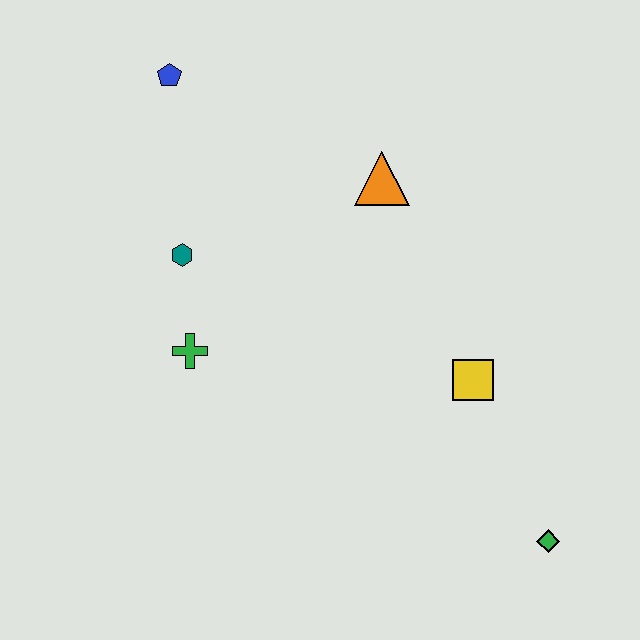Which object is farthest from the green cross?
The green diamond is farthest from the green cross.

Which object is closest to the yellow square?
The green diamond is closest to the yellow square.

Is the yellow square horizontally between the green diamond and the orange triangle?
Yes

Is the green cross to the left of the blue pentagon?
No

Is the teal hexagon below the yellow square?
No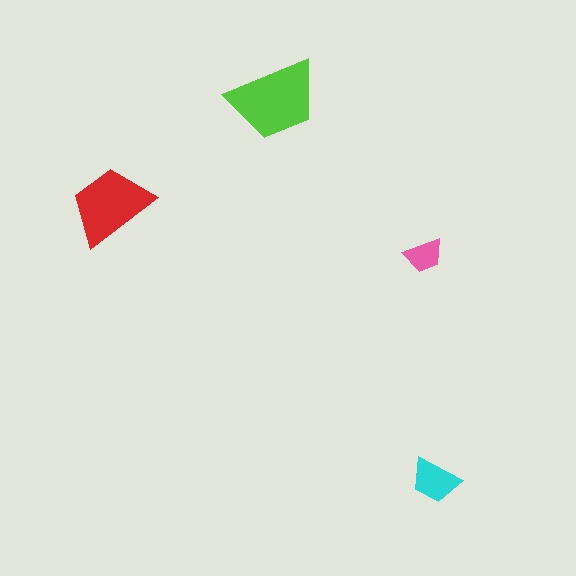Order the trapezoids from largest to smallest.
the lime one, the red one, the cyan one, the pink one.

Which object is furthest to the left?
The red trapezoid is leftmost.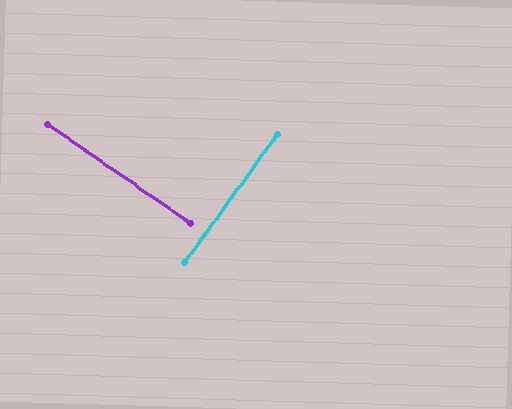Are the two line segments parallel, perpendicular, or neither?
Perpendicular — they meet at approximately 89°.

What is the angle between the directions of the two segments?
Approximately 89 degrees.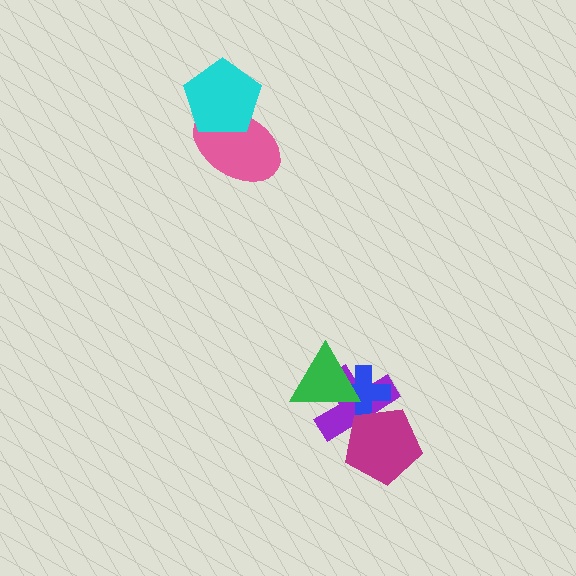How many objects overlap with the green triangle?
2 objects overlap with the green triangle.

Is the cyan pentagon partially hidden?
No, no other shape covers it.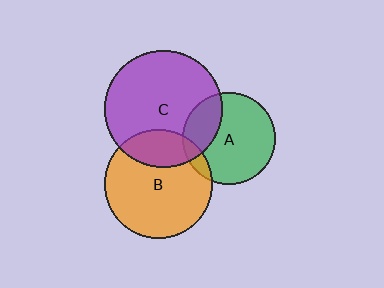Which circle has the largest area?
Circle C (purple).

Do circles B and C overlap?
Yes.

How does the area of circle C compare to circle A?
Approximately 1.6 times.